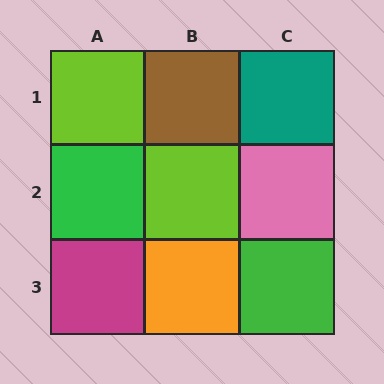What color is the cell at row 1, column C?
Teal.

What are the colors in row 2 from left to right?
Green, lime, pink.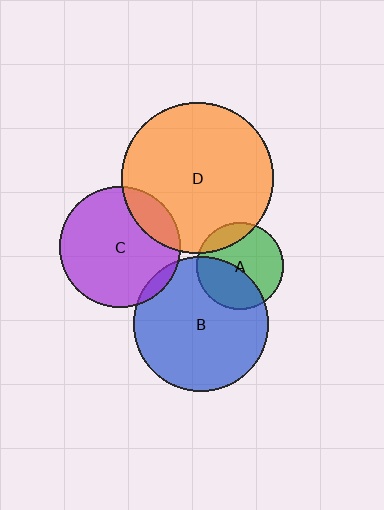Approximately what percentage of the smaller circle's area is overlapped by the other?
Approximately 15%.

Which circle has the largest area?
Circle D (orange).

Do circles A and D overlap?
Yes.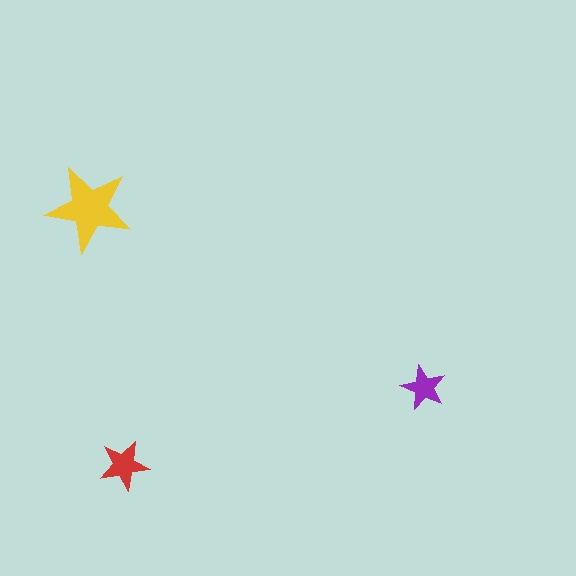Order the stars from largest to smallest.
the yellow one, the red one, the purple one.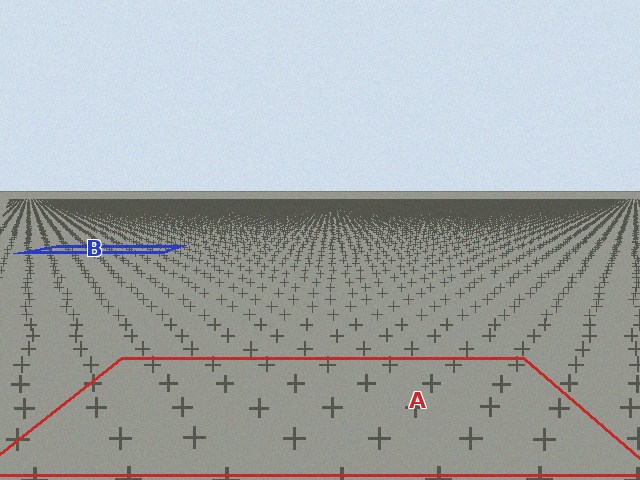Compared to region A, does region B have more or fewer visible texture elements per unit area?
Region B has more texture elements per unit area — they are packed more densely because it is farther away.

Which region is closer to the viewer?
Region A is closer. The texture elements there are larger and more spread out.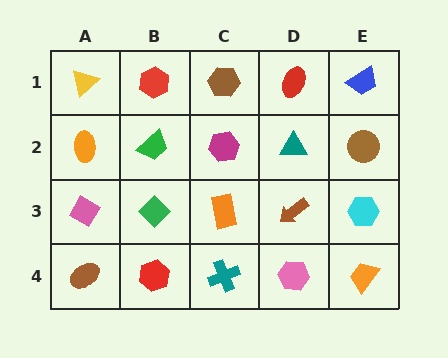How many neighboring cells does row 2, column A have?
3.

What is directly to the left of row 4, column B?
A brown ellipse.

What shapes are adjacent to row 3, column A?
An orange ellipse (row 2, column A), a brown ellipse (row 4, column A), a green diamond (row 3, column B).